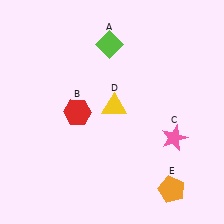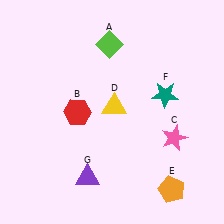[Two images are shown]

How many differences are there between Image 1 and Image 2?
There are 2 differences between the two images.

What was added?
A teal star (F), a purple triangle (G) were added in Image 2.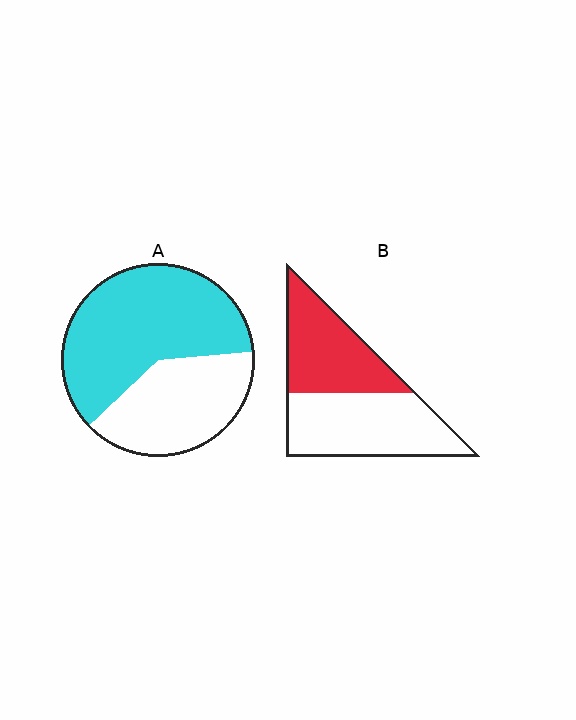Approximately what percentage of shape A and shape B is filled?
A is approximately 60% and B is approximately 45%.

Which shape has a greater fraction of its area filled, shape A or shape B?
Shape A.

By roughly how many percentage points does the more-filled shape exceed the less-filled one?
By roughly 15 percentage points (A over B).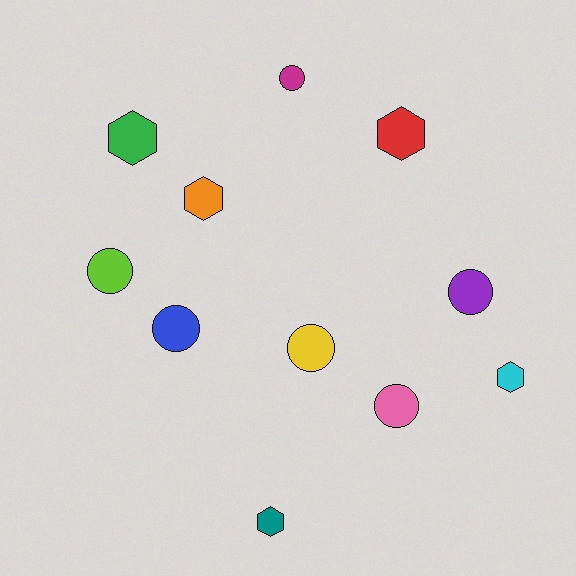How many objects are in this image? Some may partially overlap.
There are 11 objects.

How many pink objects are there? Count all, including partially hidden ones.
There is 1 pink object.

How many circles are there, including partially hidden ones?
There are 6 circles.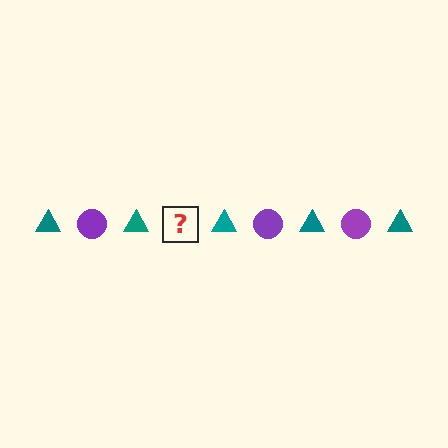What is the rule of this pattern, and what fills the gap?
The rule is that the pattern alternates between teal triangle and purple circle. The gap should be filled with a purple circle.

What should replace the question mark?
The question mark should be replaced with a purple circle.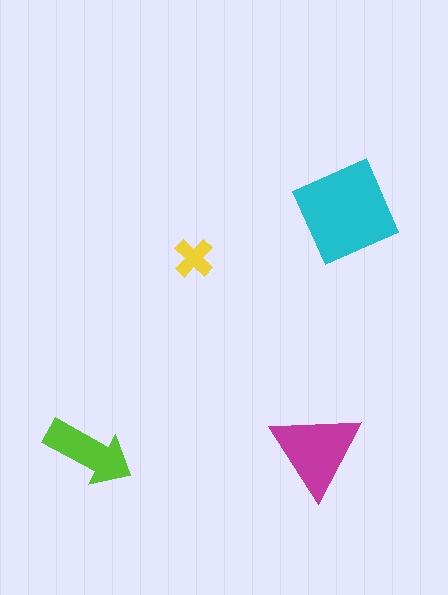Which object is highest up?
The cyan diamond is topmost.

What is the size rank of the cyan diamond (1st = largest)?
1st.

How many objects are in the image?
There are 4 objects in the image.